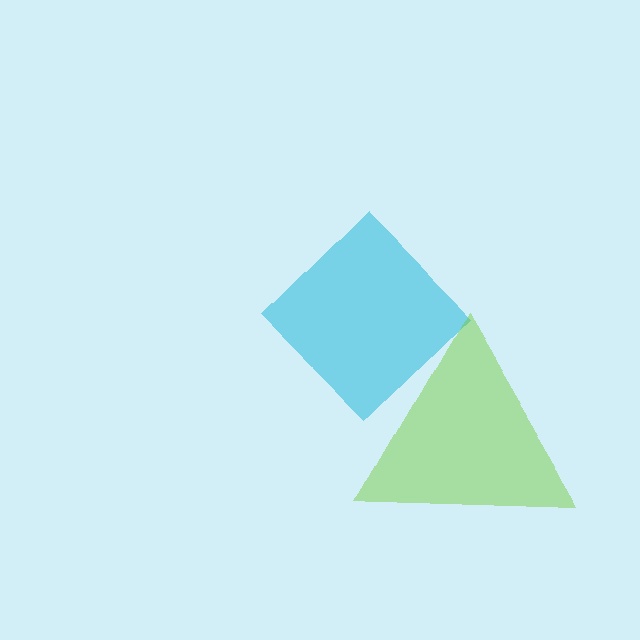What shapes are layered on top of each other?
The layered shapes are: a cyan diamond, a lime triangle.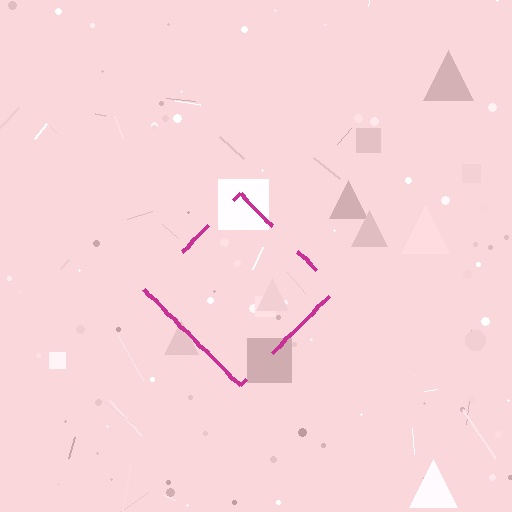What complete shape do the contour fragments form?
The contour fragments form a diamond.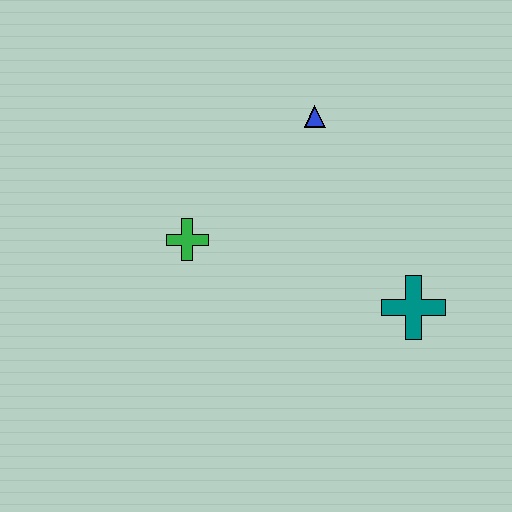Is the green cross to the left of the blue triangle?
Yes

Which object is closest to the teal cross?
The blue triangle is closest to the teal cross.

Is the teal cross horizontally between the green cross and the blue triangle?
No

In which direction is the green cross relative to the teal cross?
The green cross is to the left of the teal cross.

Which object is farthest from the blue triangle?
The teal cross is farthest from the blue triangle.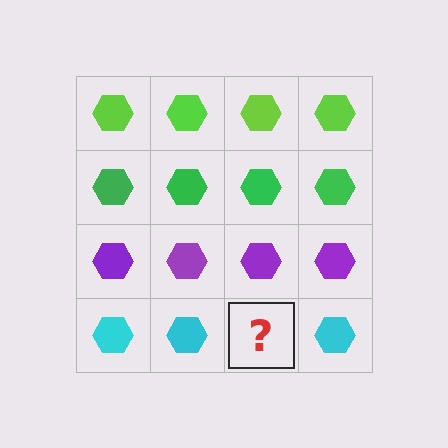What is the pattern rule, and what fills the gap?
The rule is that each row has a consistent color. The gap should be filled with a cyan hexagon.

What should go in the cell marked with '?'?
The missing cell should contain a cyan hexagon.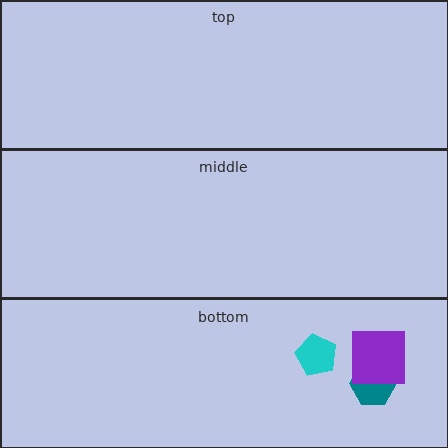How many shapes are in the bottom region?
3.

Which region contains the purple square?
The bottom region.